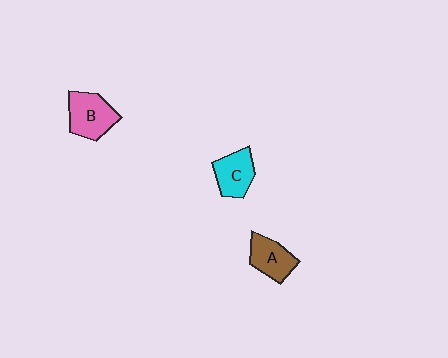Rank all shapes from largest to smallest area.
From largest to smallest: B (pink), C (cyan), A (brown).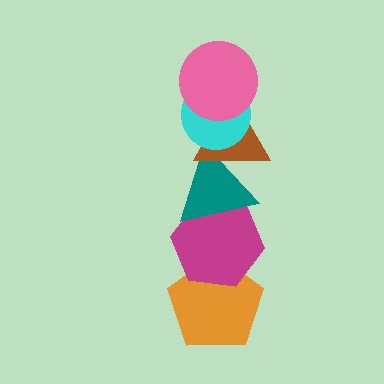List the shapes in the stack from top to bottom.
From top to bottom: the pink circle, the cyan circle, the brown triangle, the teal triangle, the magenta hexagon, the orange pentagon.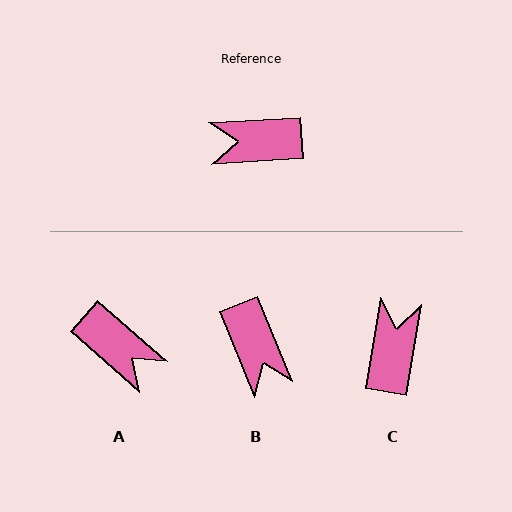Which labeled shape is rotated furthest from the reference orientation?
A, about 135 degrees away.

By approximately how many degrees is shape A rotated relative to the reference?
Approximately 135 degrees counter-clockwise.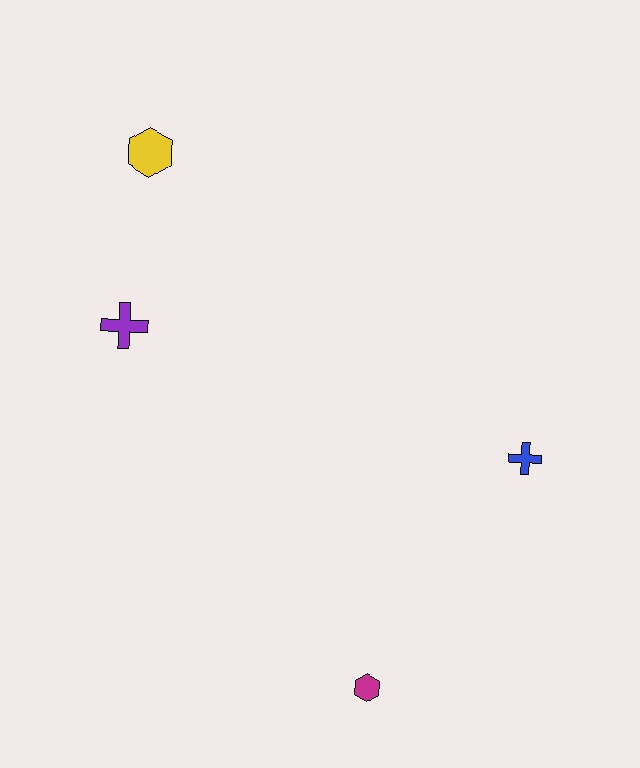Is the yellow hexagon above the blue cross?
Yes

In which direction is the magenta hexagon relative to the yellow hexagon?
The magenta hexagon is below the yellow hexagon.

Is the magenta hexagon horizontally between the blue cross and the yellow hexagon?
Yes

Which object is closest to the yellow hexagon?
The purple cross is closest to the yellow hexagon.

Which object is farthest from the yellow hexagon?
The magenta hexagon is farthest from the yellow hexagon.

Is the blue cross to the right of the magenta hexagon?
Yes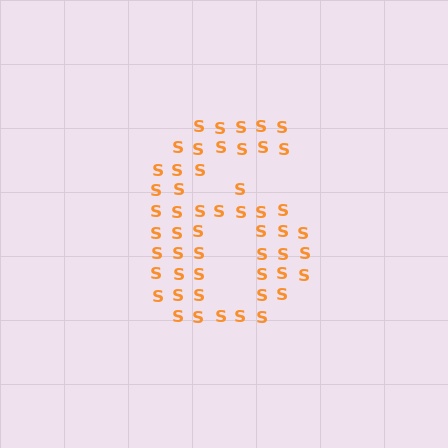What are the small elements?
The small elements are letter S's.